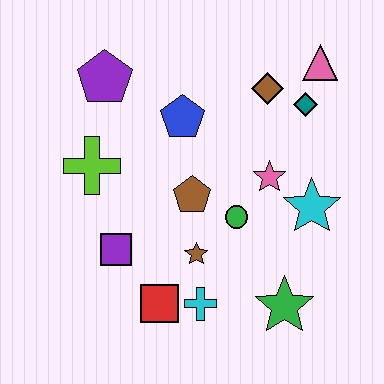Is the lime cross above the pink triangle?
No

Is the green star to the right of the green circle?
Yes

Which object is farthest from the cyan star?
The purple pentagon is farthest from the cyan star.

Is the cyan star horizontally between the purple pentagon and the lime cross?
No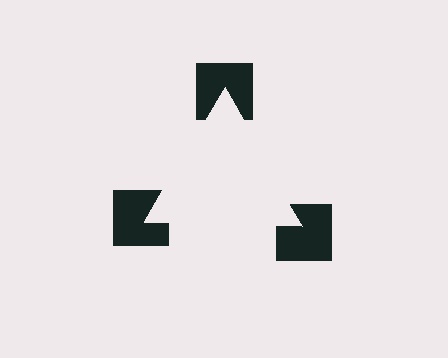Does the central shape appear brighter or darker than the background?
It typically appears slightly brighter than the background, even though no actual brightness change is drawn.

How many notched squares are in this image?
There are 3 — one at each vertex of the illusory triangle.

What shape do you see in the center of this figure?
An illusory triangle — its edges are inferred from the aligned wedge cuts in the notched squares, not physically drawn.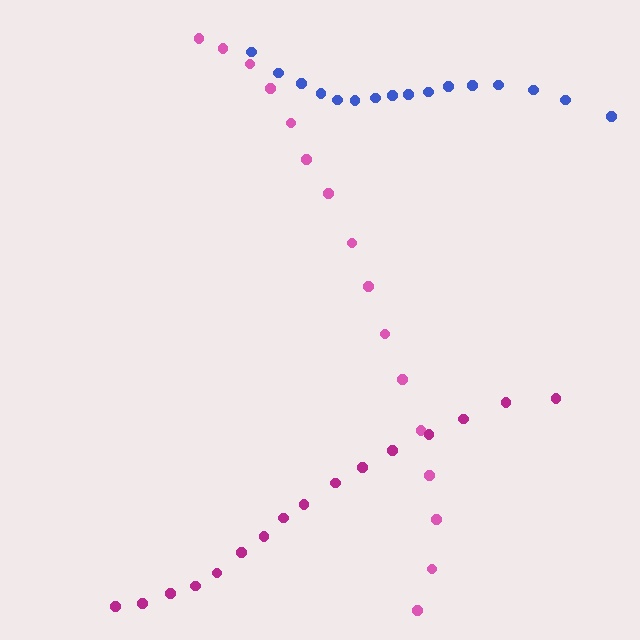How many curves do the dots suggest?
There are 3 distinct paths.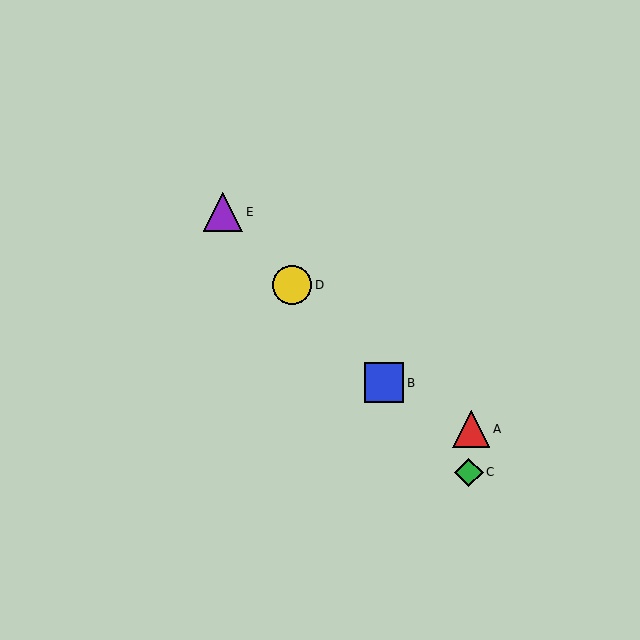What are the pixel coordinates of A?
Object A is at (471, 429).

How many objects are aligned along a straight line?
4 objects (B, C, D, E) are aligned along a straight line.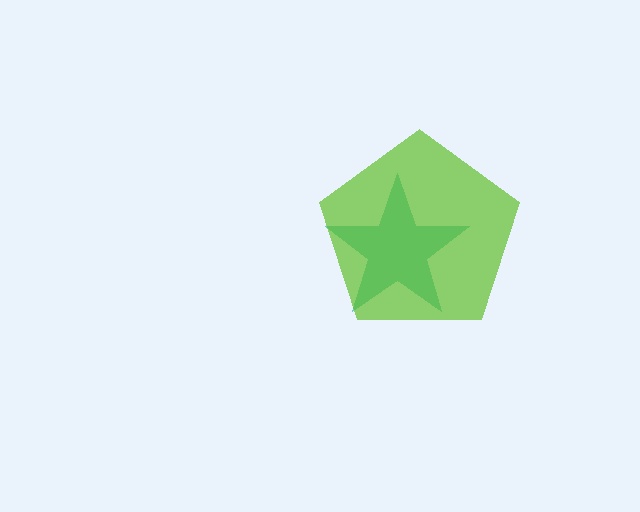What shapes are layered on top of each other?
The layered shapes are: a teal star, a lime pentagon.